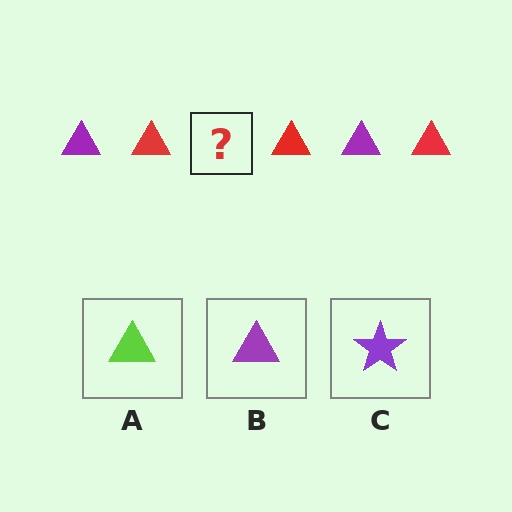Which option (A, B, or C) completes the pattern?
B.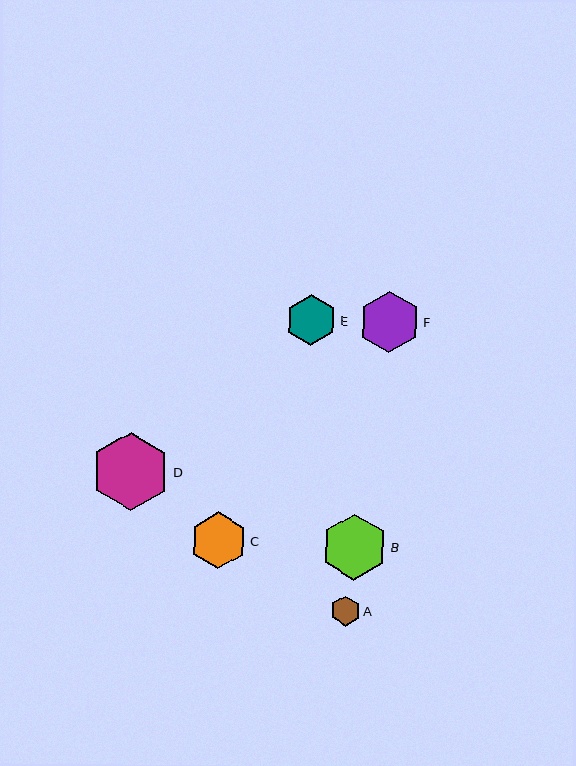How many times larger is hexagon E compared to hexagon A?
Hexagon E is approximately 1.7 times the size of hexagon A.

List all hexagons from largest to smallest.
From largest to smallest: D, B, F, C, E, A.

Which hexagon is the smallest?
Hexagon A is the smallest with a size of approximately 29 pixels.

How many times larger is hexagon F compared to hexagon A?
Hexagon F is approximately 2.1 times the size of hexagon A.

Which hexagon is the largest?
Hexagon D is the largest with a size of approximately 78 pixels.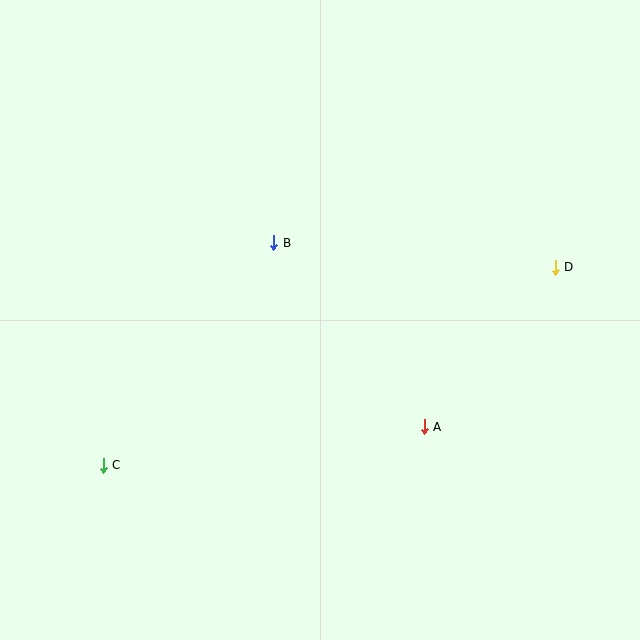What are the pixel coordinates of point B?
Point B is at (274, 243).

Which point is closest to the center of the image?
Point B at (274, 243) is closest to the center.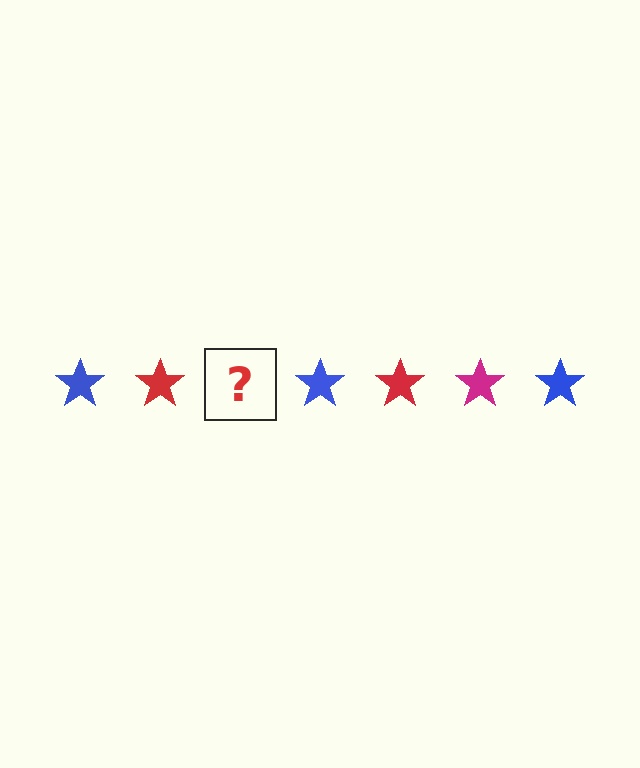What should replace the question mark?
The question mark should be replaced with a magenta star.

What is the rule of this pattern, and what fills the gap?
The rule is that the pattern cycles through blue, red, magenta stars. The gap should be filled with a magenta star.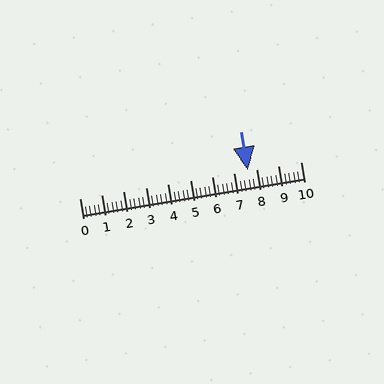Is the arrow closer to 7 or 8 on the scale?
The arrow is closer to 8.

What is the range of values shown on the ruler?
The ruler shows values from 0 to 10.